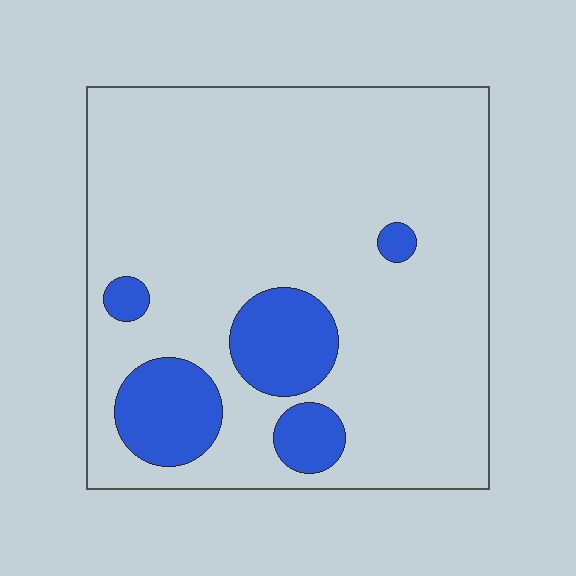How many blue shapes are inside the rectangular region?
5.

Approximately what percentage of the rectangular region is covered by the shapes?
Approximately 15%.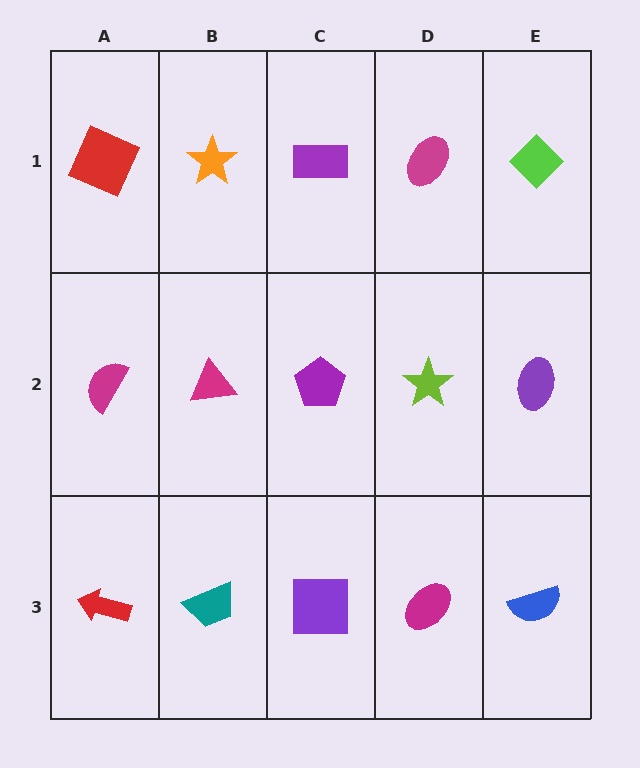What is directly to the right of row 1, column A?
An orange star.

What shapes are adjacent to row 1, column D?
A lime star (row 2, column D), a purple rectangle (row 1, column C), a lime diamond (row 1, column E).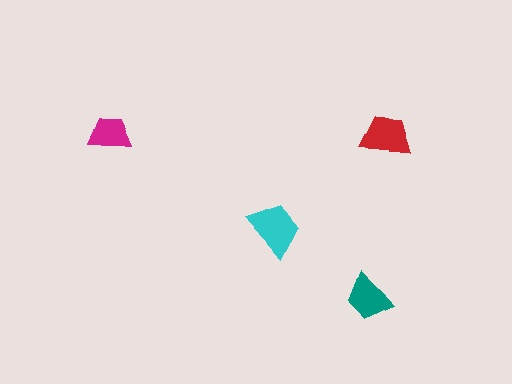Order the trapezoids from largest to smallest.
the cyan one, the red one, the teal one, the magenta one.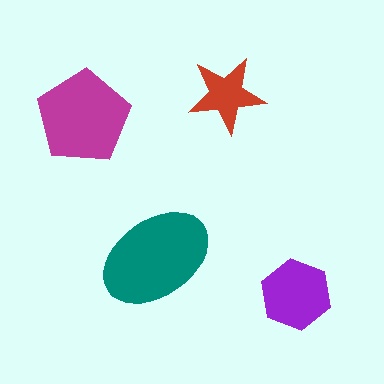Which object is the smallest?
The red star.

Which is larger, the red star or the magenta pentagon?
The magenta pentagon.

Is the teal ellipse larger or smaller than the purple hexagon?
Larger.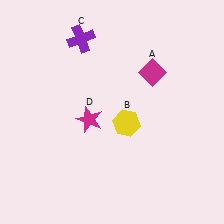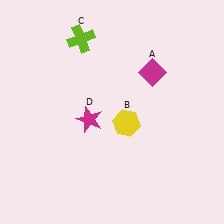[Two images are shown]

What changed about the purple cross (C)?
In Image 1, C is purple. In Image 2, it changed to lime.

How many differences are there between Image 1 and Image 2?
There is 1 difference between the two images.